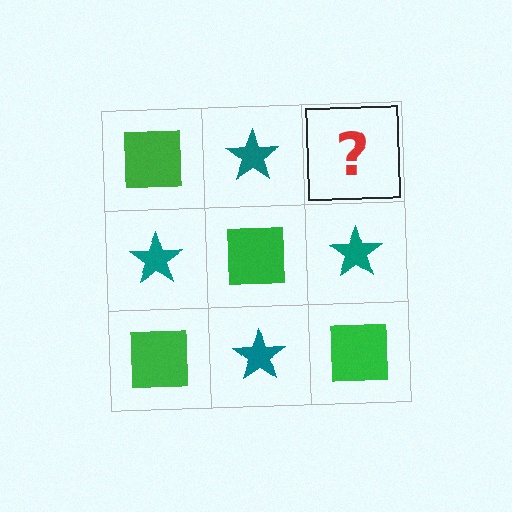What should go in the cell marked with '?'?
The missing cell should contain a green square.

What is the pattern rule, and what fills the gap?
The rule is that it alternates green square and teal star in a checkerboard pattern. The gap should be filled with a green square.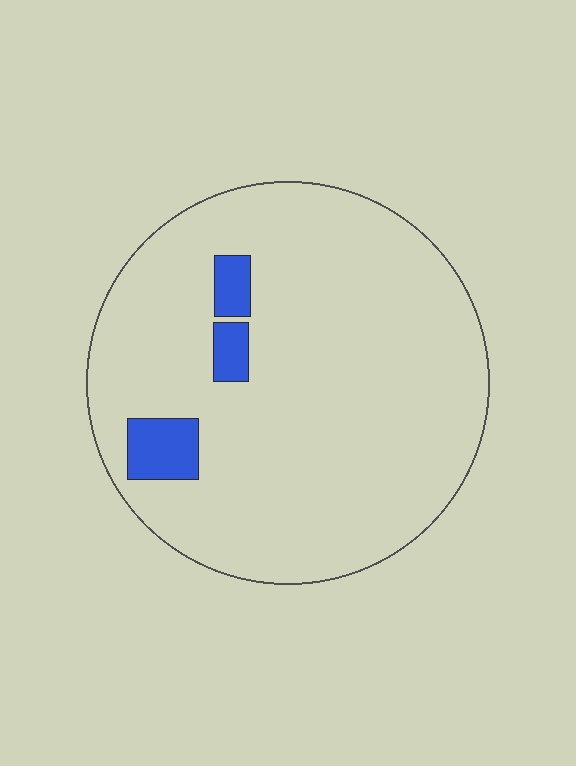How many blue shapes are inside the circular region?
3.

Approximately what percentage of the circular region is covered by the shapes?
Approximately 5%.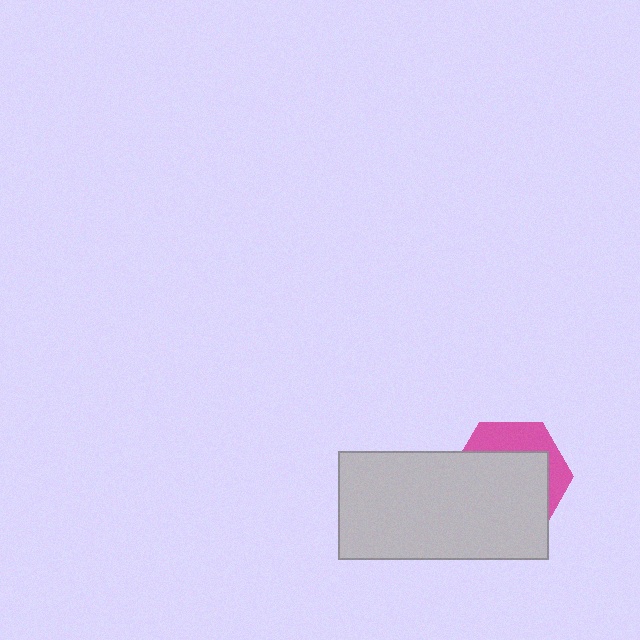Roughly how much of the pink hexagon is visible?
A small part of it is visible (roughly 32%).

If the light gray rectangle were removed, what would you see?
You would see the complete pink hexagon.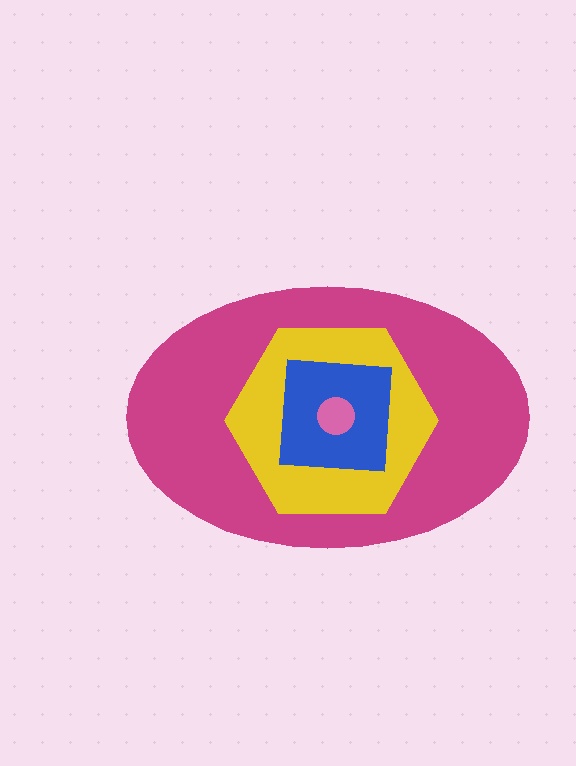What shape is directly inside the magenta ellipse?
The yellow hexagon.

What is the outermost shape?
The magenta ellipse.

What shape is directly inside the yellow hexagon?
The blue square.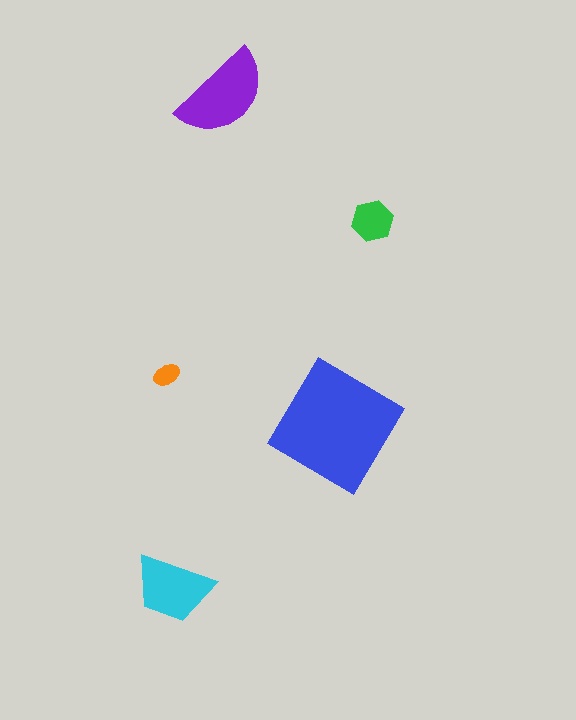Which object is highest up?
The purple semicircle is topmost.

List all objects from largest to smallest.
The blue diamond, the purple semicircle, the cyan trapezoid, the green hexagon, the orange ellipse.